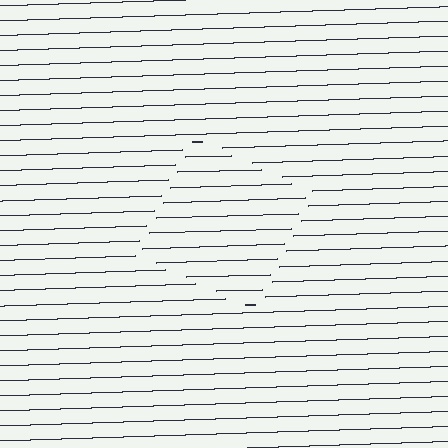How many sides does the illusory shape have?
4 sides — the line-ends trace a square.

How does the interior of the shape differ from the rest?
The interior of the shape contains the same grating, shifted by half a period — the contour is defined by the phase discontinuity where line-ends from the inner and outer gratings abut.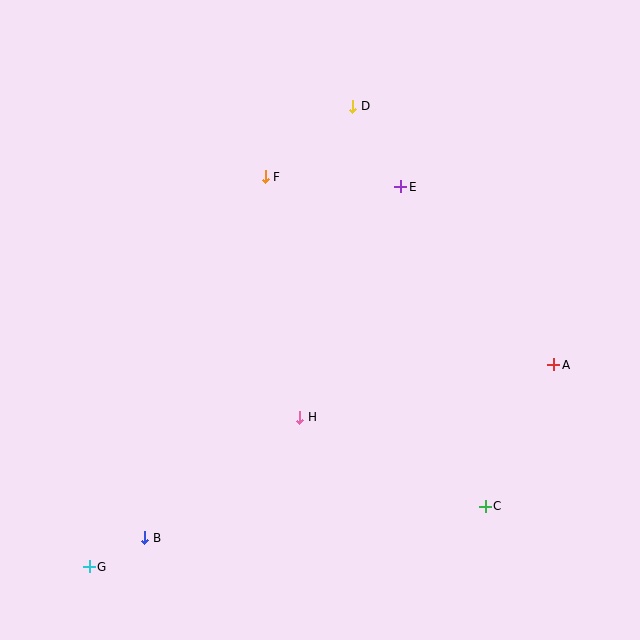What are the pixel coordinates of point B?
Point B is at (145, 538).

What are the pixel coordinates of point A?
Point A is at (554, 365).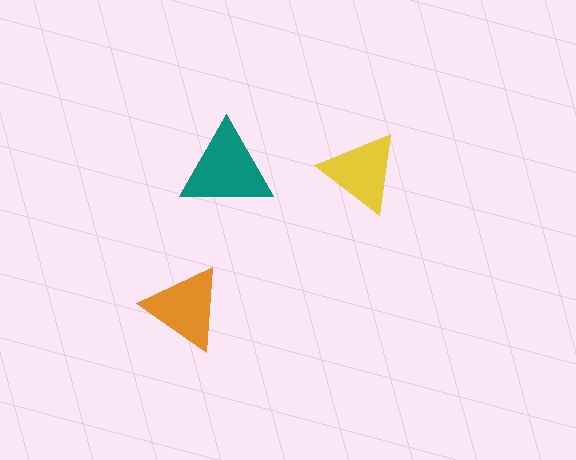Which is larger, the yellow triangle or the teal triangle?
The teal one.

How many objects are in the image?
There are 3 objects in the image.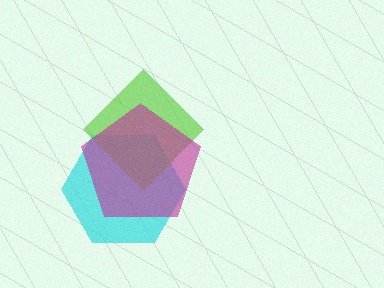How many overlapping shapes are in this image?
There are 3 overlapping shapes in the image.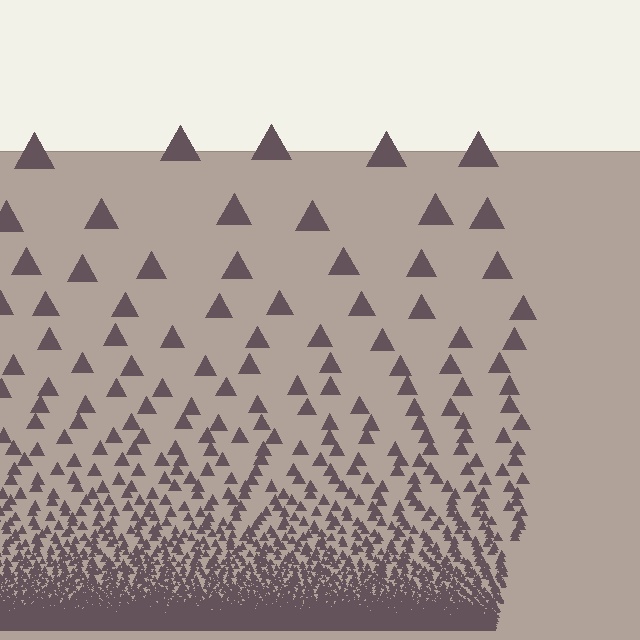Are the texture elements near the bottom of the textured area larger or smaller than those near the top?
Smaller. The gradient is inverted — elements near the bottom are smaller and denser.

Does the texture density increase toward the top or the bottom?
Density increases toward the bottom.